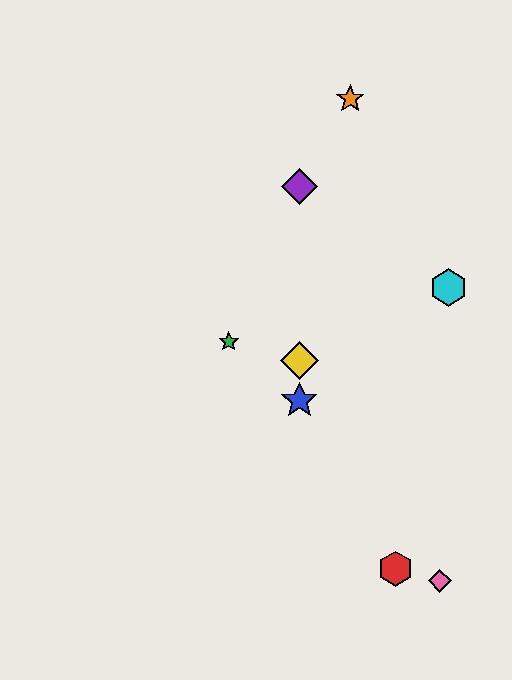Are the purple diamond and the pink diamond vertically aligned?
No, the purple diamond is at x≈299 and the pink diamond is at x≈440.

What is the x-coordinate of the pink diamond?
The pink diamond is at x≈440.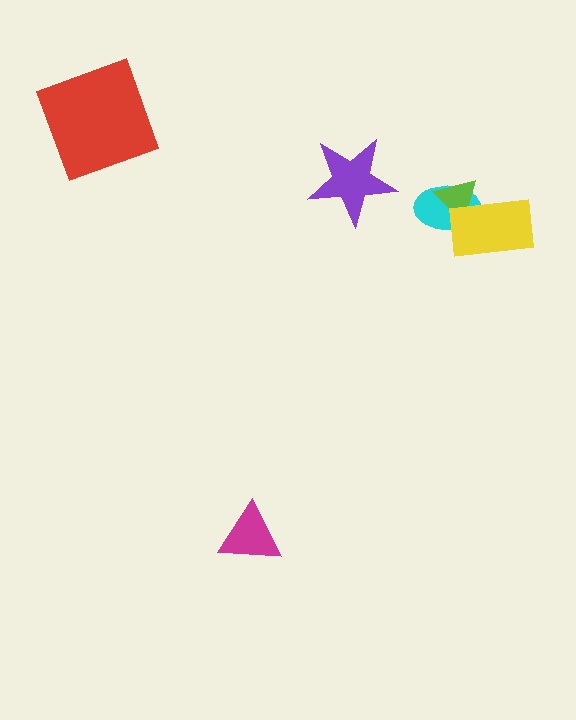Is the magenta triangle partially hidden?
No, no other shape covers it.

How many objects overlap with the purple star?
0 objects overlap with the purple star.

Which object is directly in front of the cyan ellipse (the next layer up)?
The lime triangle is directly in front of the cyan ellipse.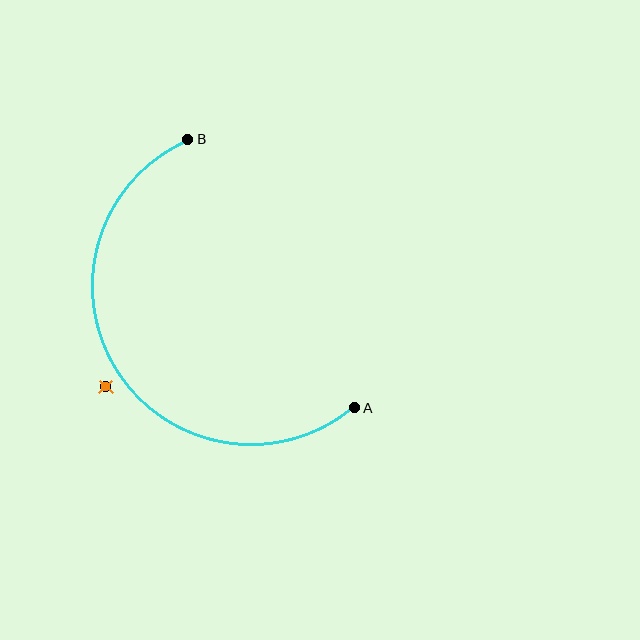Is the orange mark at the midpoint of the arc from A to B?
No — the orange mark does not lie on the arc at all. It sits slightly outside the curve.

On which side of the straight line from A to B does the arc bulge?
The arc bulges to the left of the straight line connecting A and B.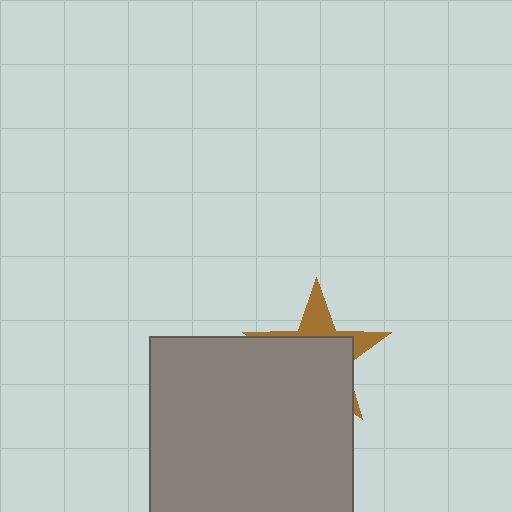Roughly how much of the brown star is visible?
A small part of it is visible (roughly 30%).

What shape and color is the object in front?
The object in front is a gray square.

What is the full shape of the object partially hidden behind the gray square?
The partially hidden object is a brown star.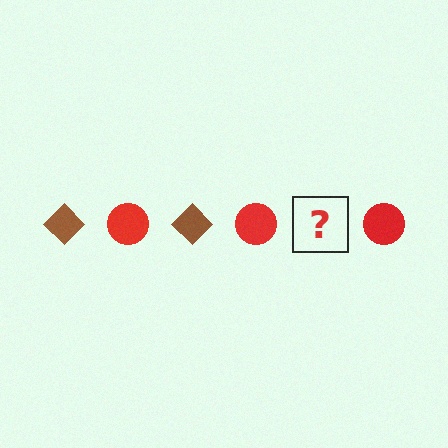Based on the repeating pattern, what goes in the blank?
The blank should be a brown diamond.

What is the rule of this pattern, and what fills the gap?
The rule is that the pattern alternates between brown diamond and red circle. The gap should be filled with a brown diamond.